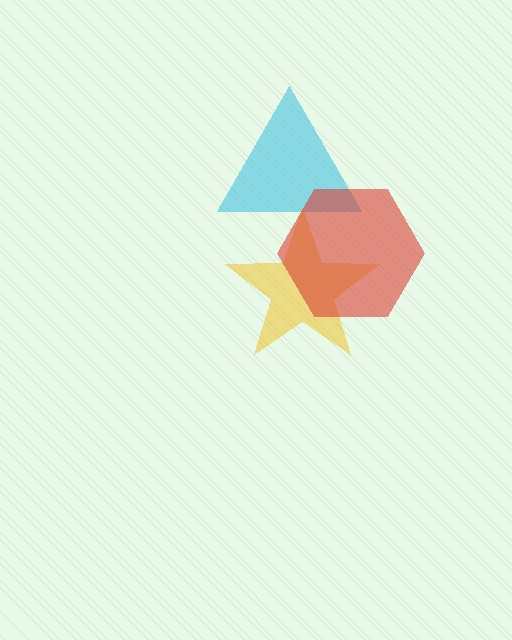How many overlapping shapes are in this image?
There are 3 overlapping shapes in the image.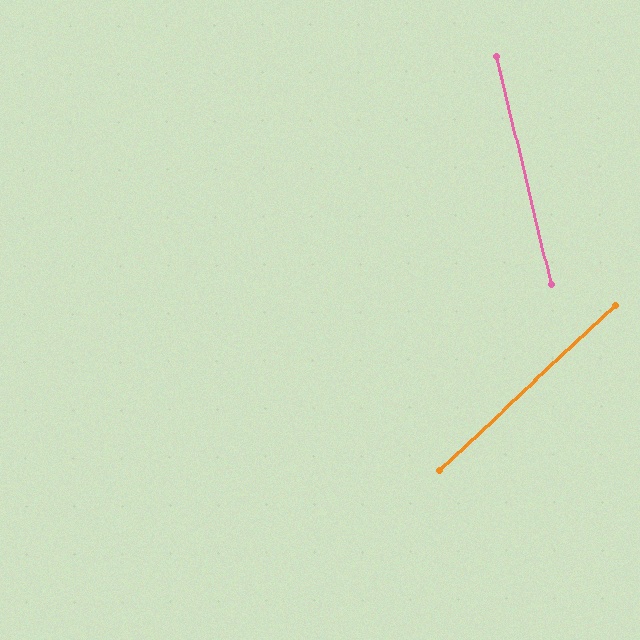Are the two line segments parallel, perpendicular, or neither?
Neither parallel nor perpendicular — they differ by about 60°.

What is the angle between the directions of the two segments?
Approximately 60 degrees.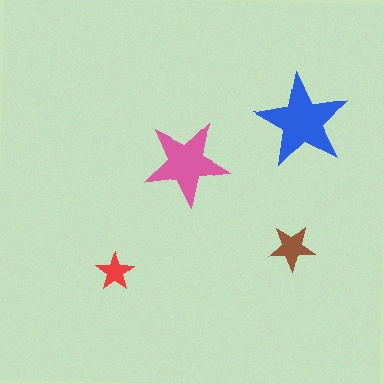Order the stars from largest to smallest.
the blue one, the pink one, the brown one, the red one.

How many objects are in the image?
There are 4 objects in the image.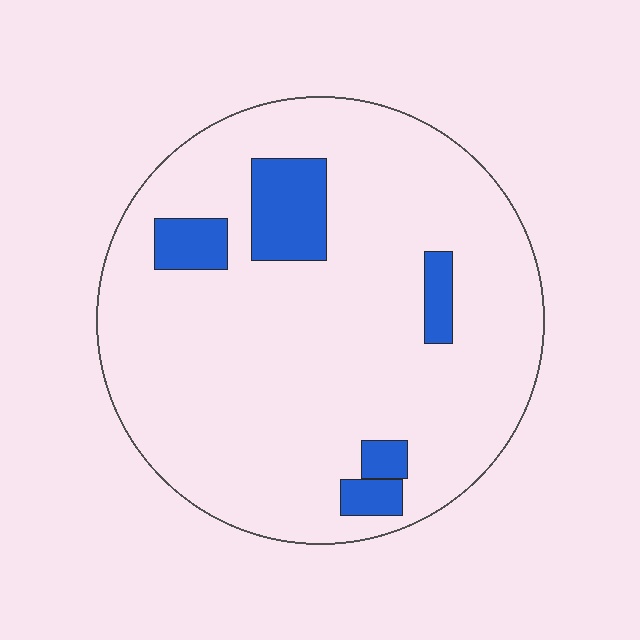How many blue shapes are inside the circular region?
5.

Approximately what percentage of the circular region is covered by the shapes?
Approximately 10%.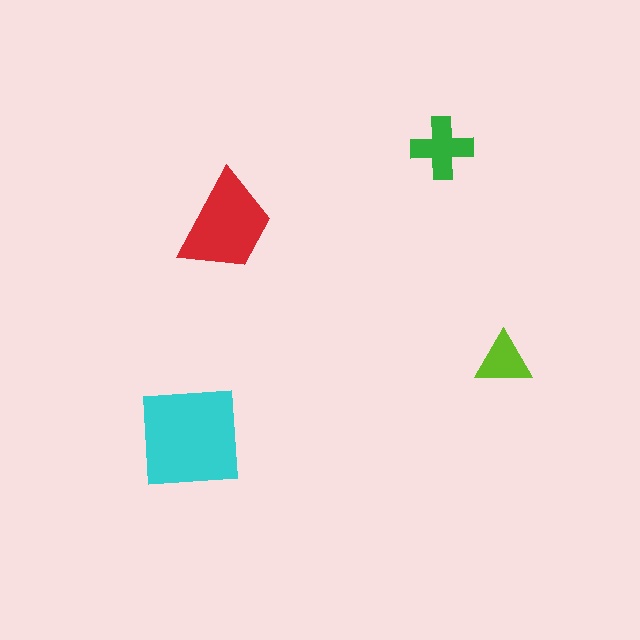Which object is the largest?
The cyan square.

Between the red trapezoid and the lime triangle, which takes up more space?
The red trapezoid.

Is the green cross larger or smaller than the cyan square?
Smaller.